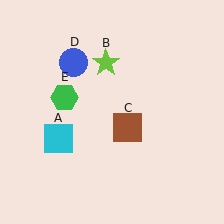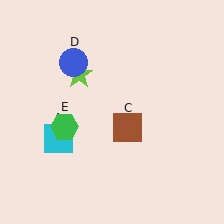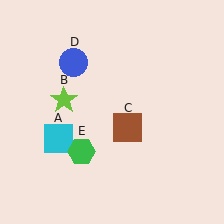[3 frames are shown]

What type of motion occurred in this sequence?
The lime star (object B), green hexagon (object E) rotated counterclockwise around the center of the scene.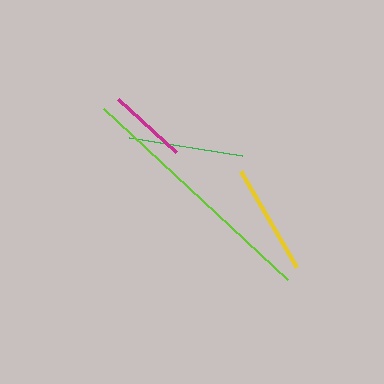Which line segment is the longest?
The lime line is the longest at approximately 251 pixels.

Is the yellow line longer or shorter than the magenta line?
The yellow line is longer than the magenta line.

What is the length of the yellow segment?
The yellow segment is approximately 111 pixels long.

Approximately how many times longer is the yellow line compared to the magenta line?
The yellow line is approximately 1.4 times the length of the magenta line.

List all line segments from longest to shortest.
From longest to shortest: lime, green, yellow, magenta.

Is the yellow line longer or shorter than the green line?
The green line is longer than the yellow line.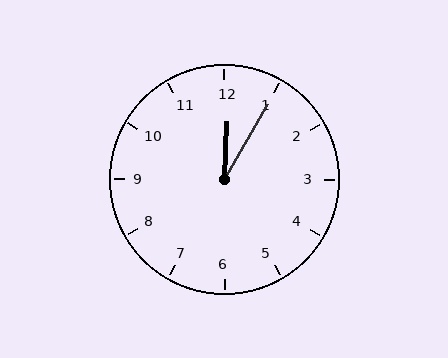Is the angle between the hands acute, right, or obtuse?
It is acute.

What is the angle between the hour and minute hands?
Approximately 28 degrees.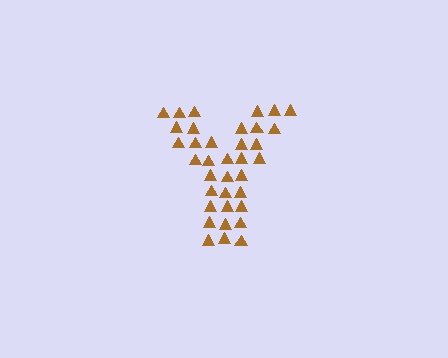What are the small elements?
The small elements are triangles.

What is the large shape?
The large shape is the letter Y.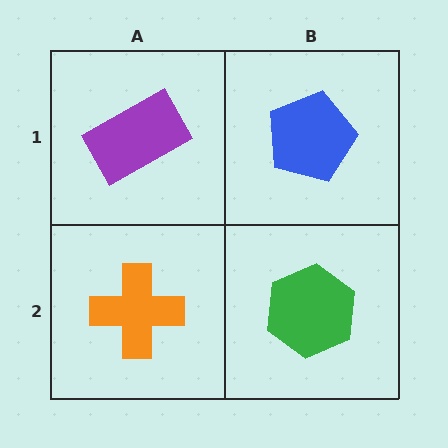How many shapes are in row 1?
2 shapes.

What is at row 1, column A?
A purple rectangle.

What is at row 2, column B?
A green hexagon.